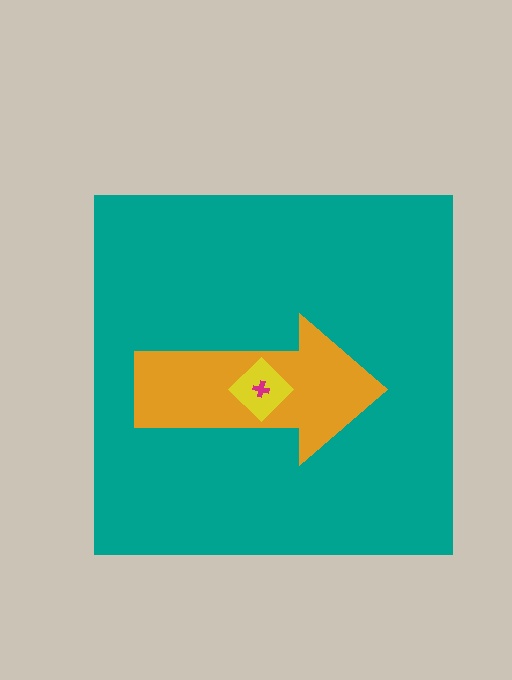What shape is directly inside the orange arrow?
The yellow diamond.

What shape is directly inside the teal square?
The orange arrow.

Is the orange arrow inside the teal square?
Yes.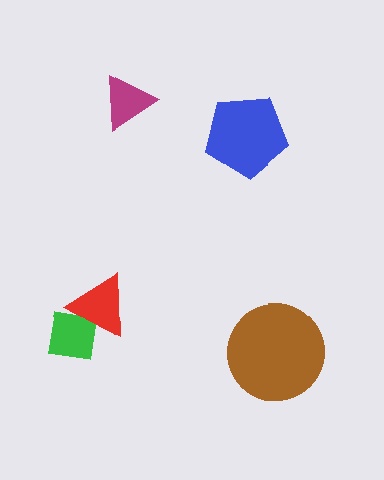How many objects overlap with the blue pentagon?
0 objects overlap with the blue pentagon.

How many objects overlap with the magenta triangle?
0 objects overlap with the magenta triangle.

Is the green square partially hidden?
Yes, it is partially covered by another shape.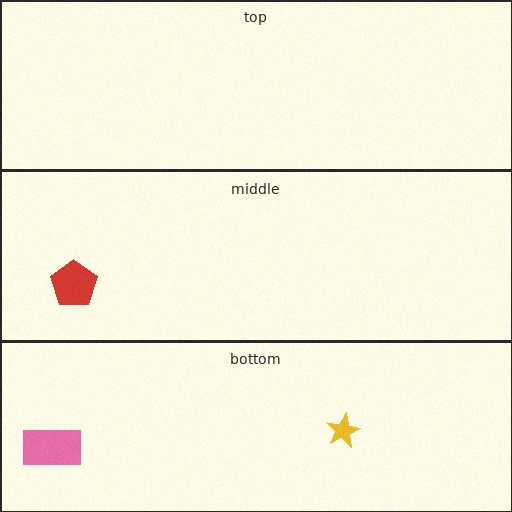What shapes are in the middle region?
The red pentagon.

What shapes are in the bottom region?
The yellow star, the pink rectangle.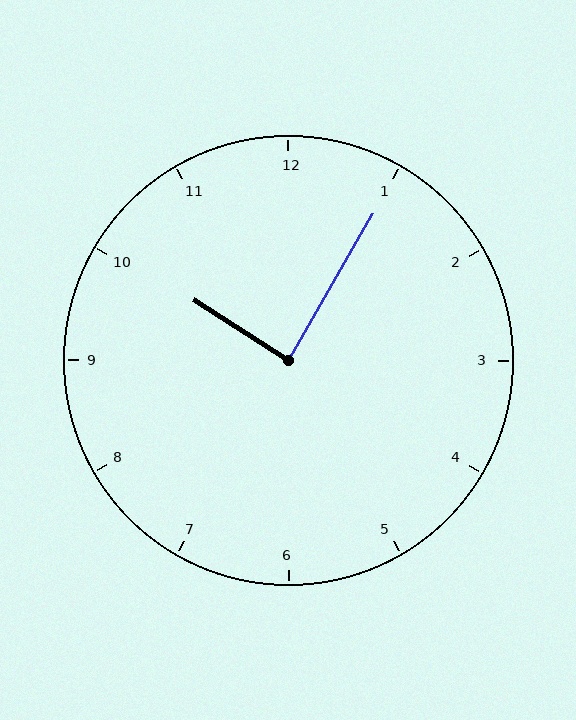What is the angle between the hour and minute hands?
Approximately 88 degrees.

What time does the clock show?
10:05.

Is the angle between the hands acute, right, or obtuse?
It is right.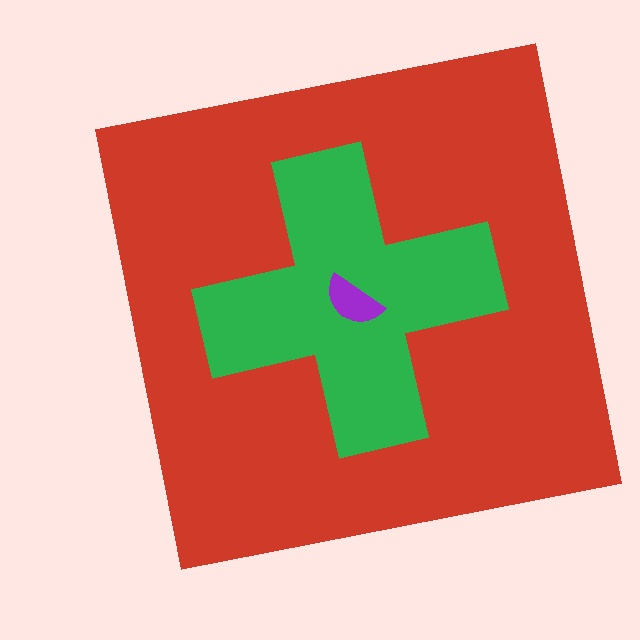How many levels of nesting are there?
3.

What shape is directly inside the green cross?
The purple semicircle.